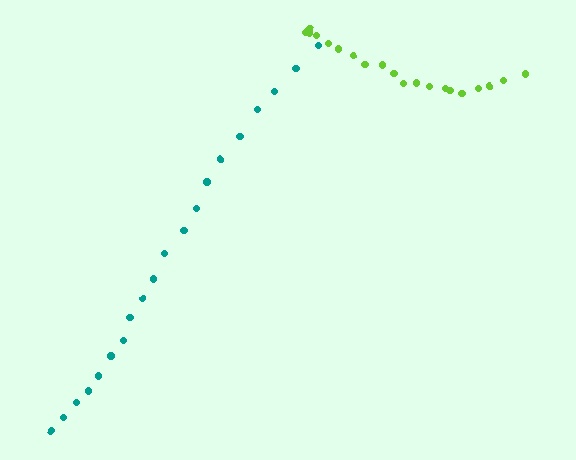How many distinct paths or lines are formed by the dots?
There are 2 distinct paths.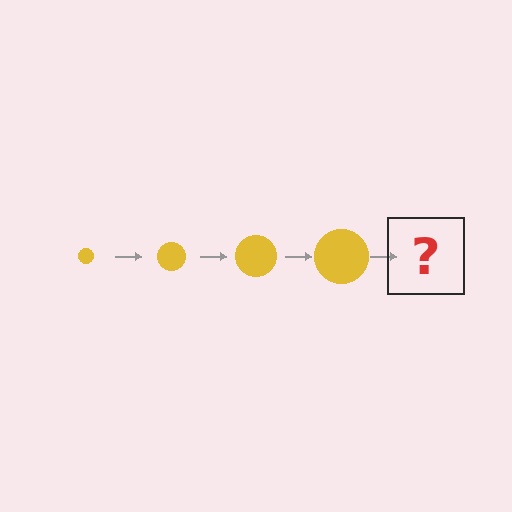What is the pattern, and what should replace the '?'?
The pattern is that the circle gets progressively larger each step. The '?' should be a yellow circle, larger than the previous one.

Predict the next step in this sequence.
The next step is a yellow circle, larger than the previous one.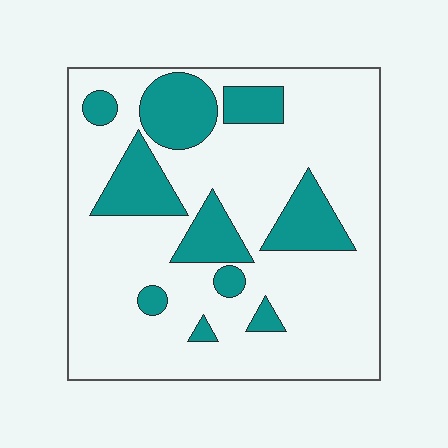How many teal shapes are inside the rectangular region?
10.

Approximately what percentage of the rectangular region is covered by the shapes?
Approximately 25%.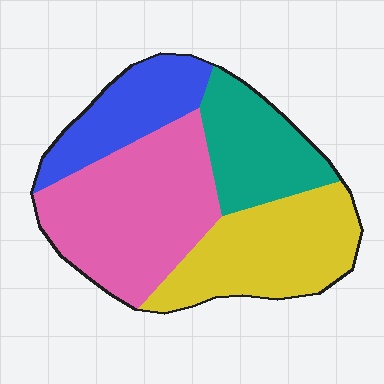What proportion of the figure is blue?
Blue takes up about one sixth (1/6) of the figure.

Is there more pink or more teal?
Pink.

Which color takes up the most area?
Pink, at roughly 35%.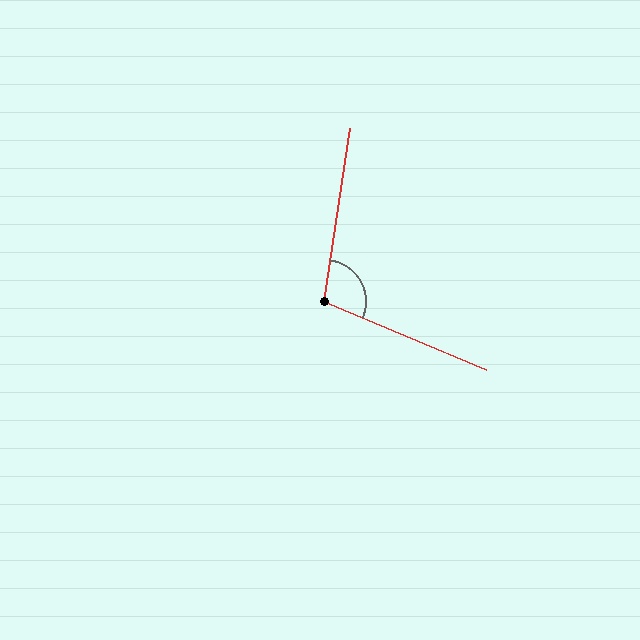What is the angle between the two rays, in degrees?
Approximately 105 degrees.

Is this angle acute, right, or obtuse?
It is obtuse.